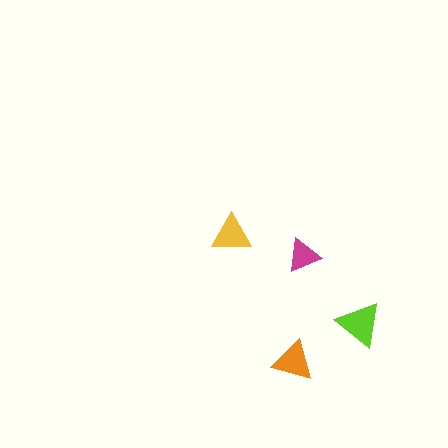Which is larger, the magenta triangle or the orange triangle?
The orange one.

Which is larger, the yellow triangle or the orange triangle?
The orange one.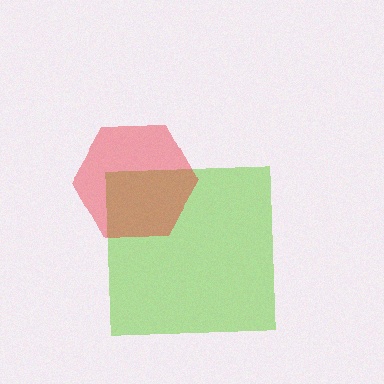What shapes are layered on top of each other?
The layered shapes are: a lime square, a red hexagon.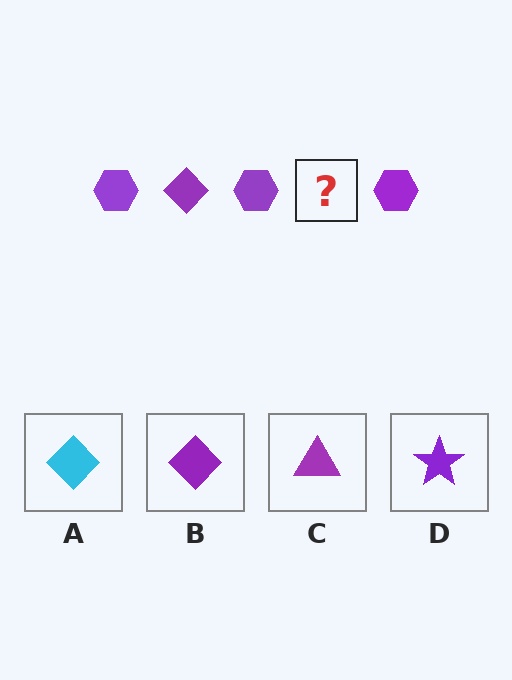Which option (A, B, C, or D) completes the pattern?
B.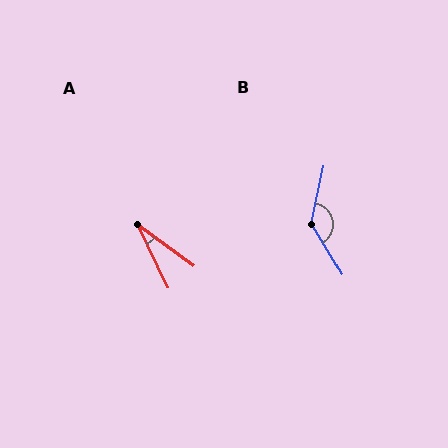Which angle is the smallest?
A, at approximately 27 degrees.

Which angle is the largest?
B, at approximately 137 degrees.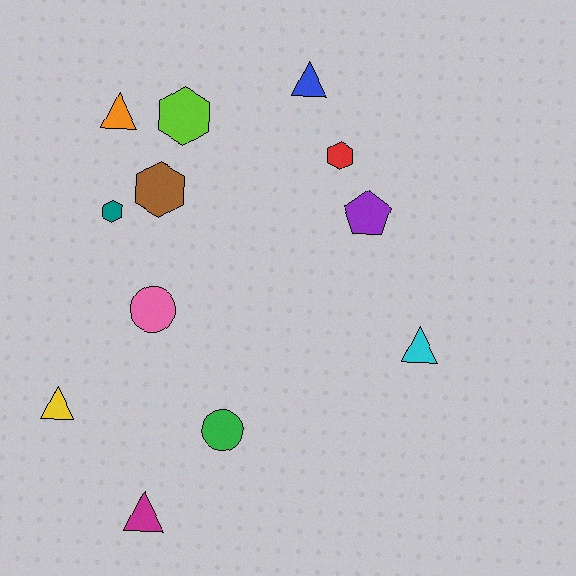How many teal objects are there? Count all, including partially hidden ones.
There is 1 teal object.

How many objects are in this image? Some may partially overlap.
There are 12 objects.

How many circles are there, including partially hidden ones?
There are 2 circles.